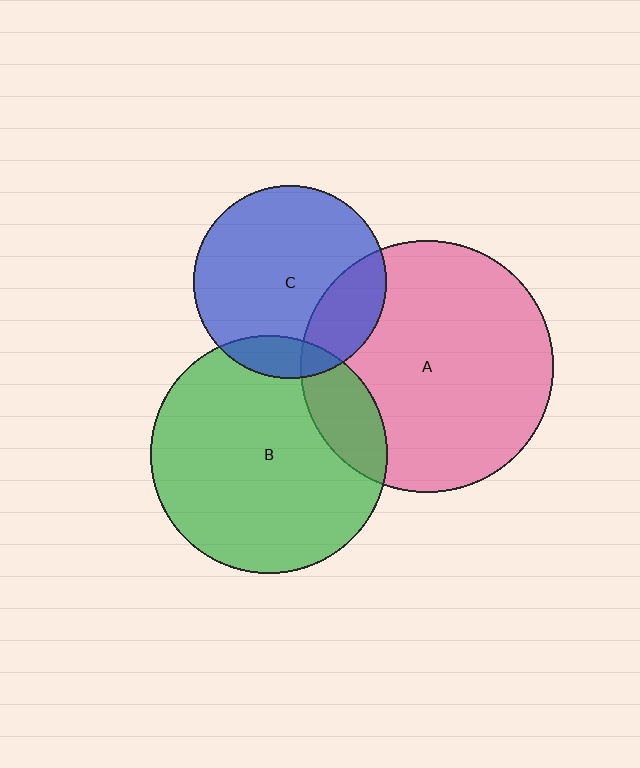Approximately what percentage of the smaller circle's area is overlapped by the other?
Approximately 10%.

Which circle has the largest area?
Circle A (pink).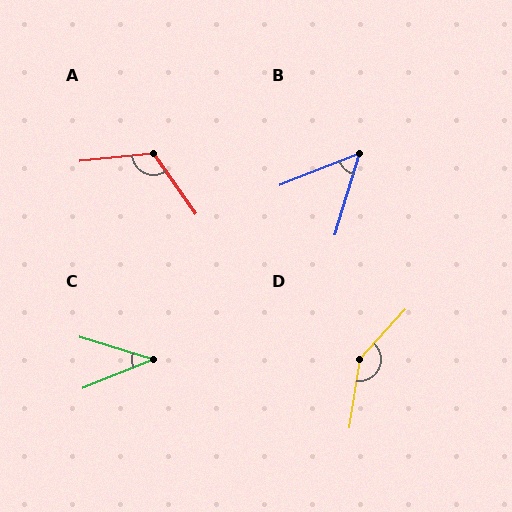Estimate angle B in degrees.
Approximately 52 degrees.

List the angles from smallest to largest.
C (39°), B (52°), A (119°), D (146°).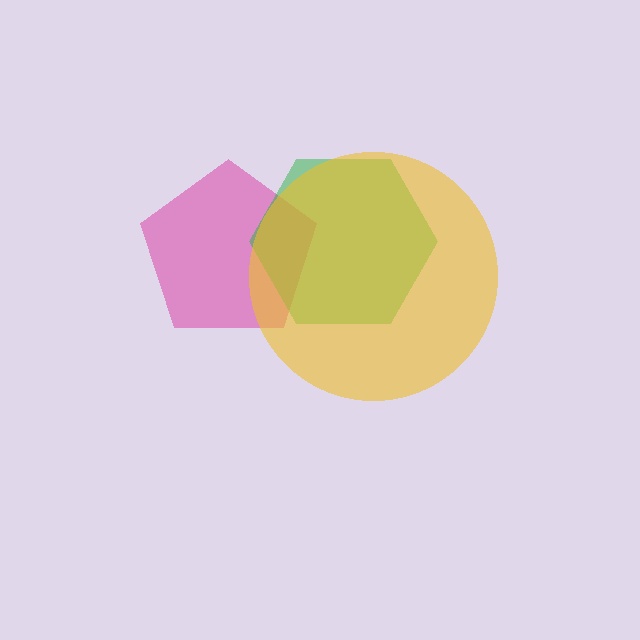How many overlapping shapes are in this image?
There are 3 overlapping shapes in the image.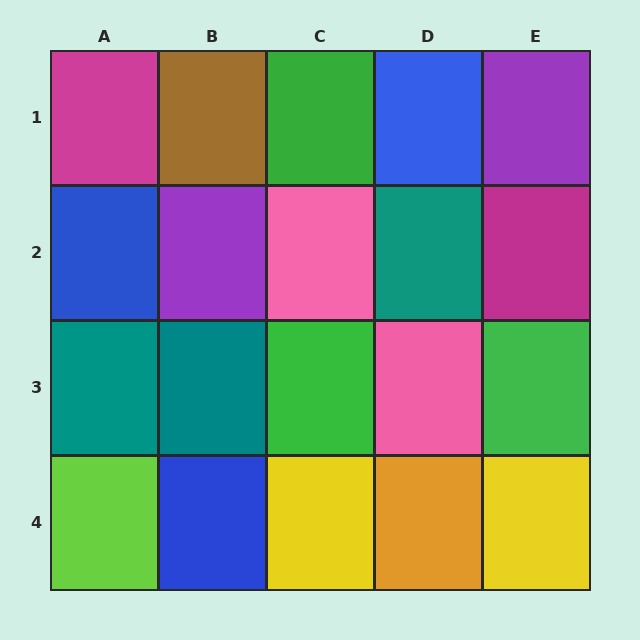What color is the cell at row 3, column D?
Pink.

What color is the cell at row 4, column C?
Yellow.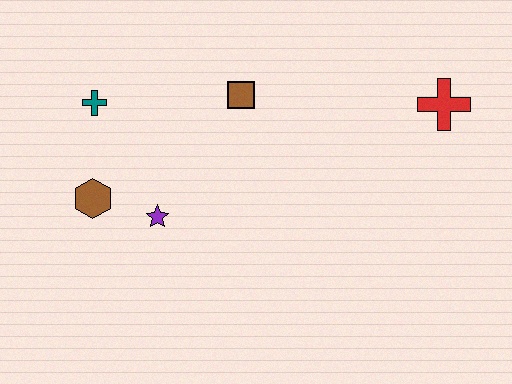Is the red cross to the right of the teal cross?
Yes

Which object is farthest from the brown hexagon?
The red cross is farthest from the brown hexagon.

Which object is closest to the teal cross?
The brown hexagon is closest to the teal cross.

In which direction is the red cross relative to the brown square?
The red cross is to the right of the brown square.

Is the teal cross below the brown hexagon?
No